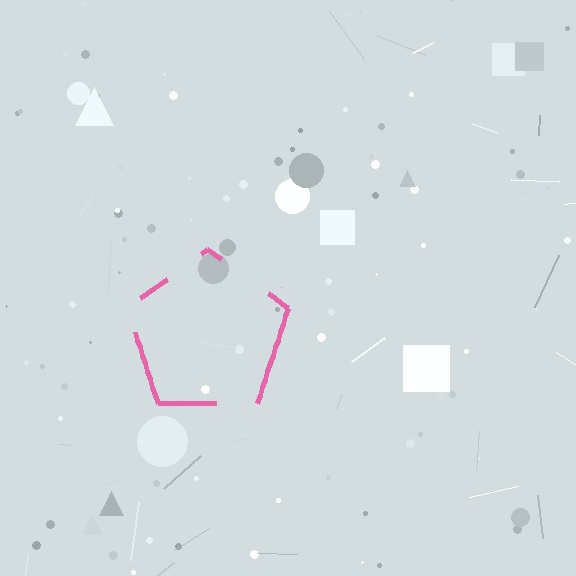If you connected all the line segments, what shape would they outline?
They would outline a pentagon.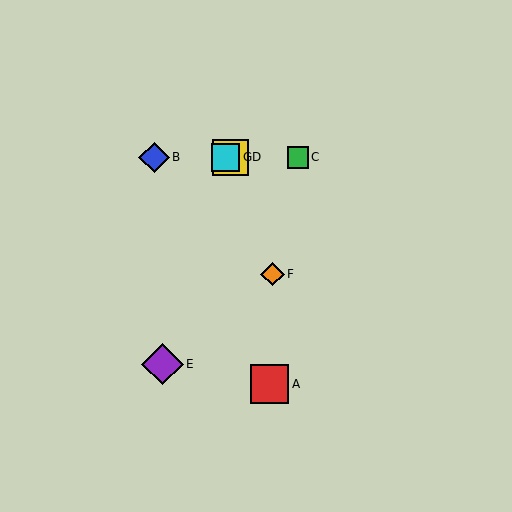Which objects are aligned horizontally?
Objects B, C, D, G are aligned horizontally.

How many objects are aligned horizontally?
4 objects (B, C, D, G) are aligned horizontally.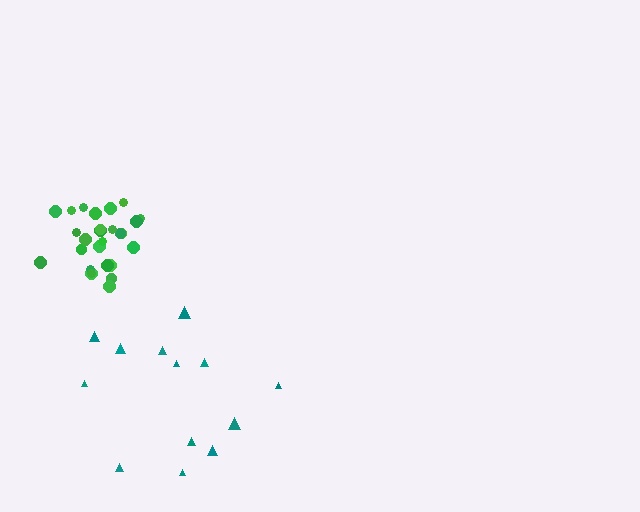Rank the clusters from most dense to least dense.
green, teal.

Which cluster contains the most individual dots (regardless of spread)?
Green (27).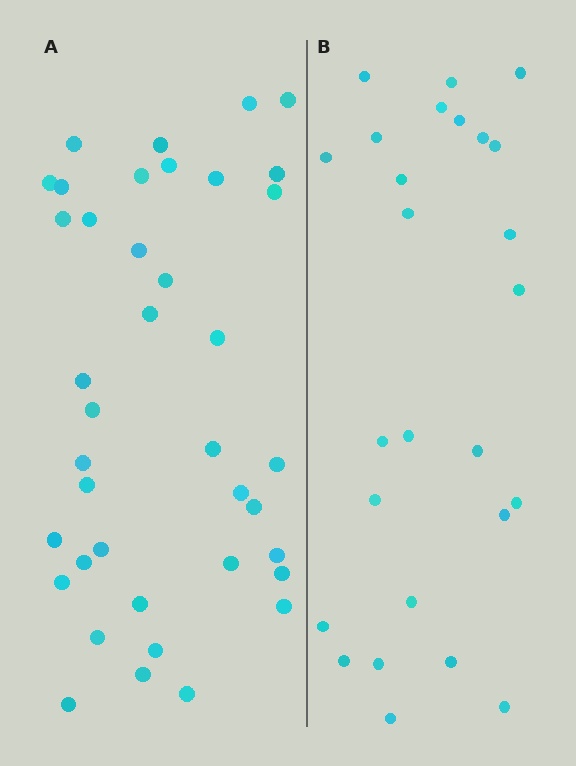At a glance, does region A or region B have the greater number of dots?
Region A (the left region) has more dots.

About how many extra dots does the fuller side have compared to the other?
Region A has approximately 15 more dots than region B.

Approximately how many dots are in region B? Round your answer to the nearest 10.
About 30 dots. (The exact count is 26, which rounds to 30.)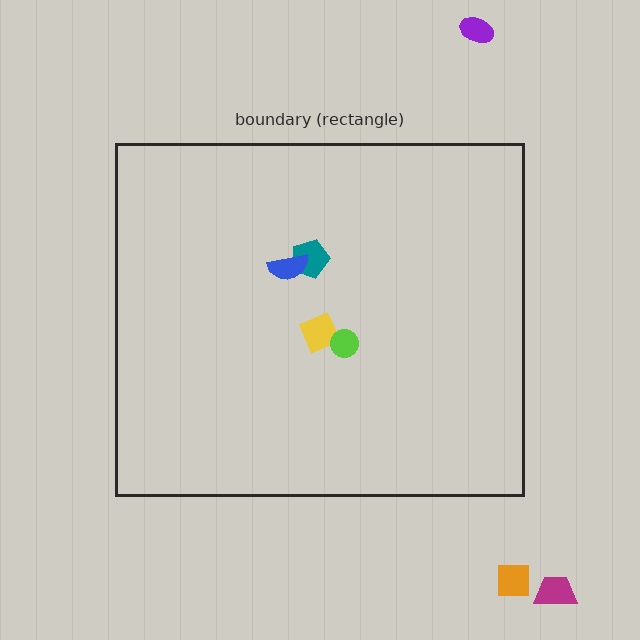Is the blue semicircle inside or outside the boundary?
Inside.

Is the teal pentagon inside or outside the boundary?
Inside.